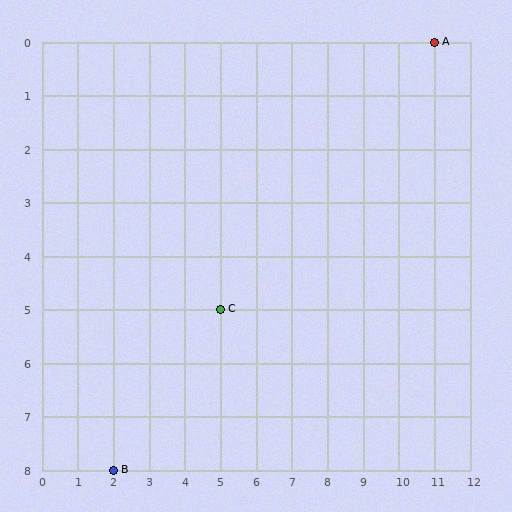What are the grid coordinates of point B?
Point B is at grid coordinates (2, 8).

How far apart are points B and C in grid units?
Points B and C are 3 columns and 3 rows apart (about 4.2 grid units diagonally).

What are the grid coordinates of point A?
Point A is at grid coordinates (11, 0).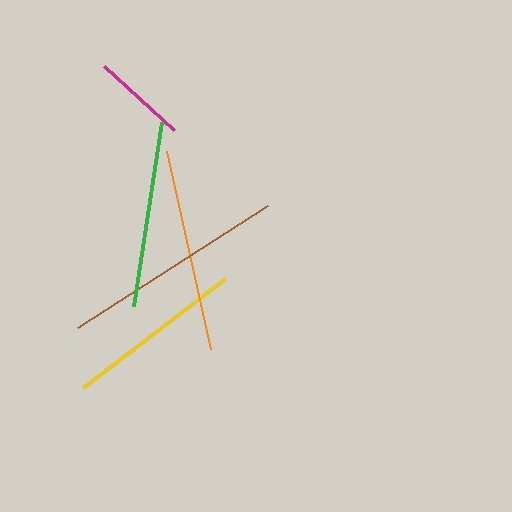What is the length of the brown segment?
The brown segment is approximately 226 pixels long.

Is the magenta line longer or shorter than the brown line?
The brown line is longer than the magenta line.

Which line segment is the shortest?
The magenta line is the shortest at approximately 95 pixels.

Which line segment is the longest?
The brown line is the longest at approximately 226 pixels.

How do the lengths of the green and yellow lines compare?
The green and yellow lines are approximately the same length.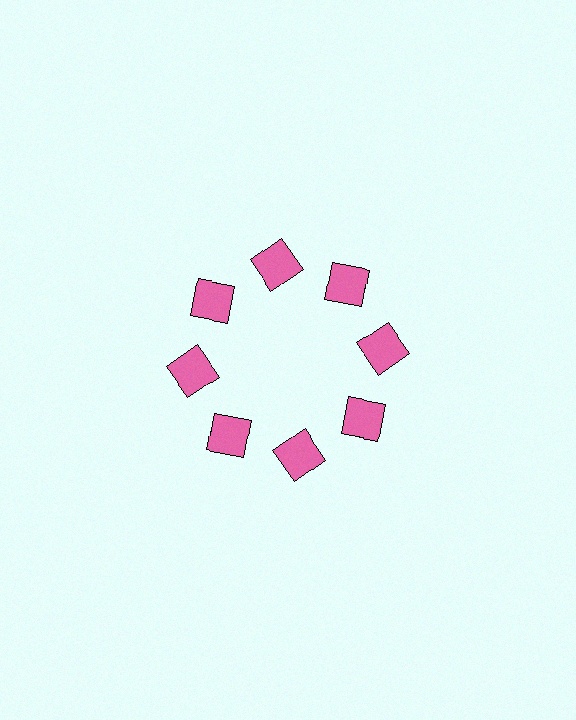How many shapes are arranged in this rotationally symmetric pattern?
There are 8 shapes, arranged in 8 groups of 1.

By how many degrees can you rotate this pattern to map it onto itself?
The pattern maps onto itself every 45 degrees of rotation.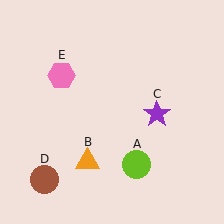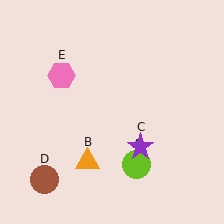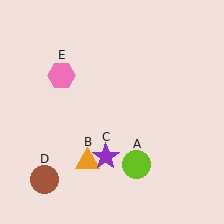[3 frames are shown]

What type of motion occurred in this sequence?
The purple star (object C) rotated clockwise around the center of the scene.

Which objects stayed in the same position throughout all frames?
Lime circle (object A) and orange triangle (object B) and brown circle (object D) and pink hexagon (object E) remained stationary.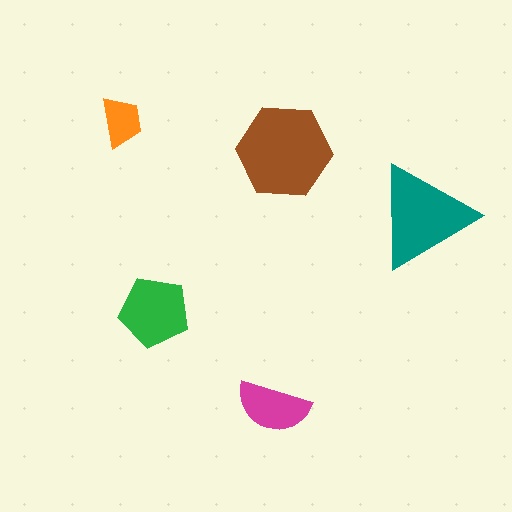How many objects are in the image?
There are 5 objects in the image.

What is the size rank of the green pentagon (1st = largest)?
3rd.